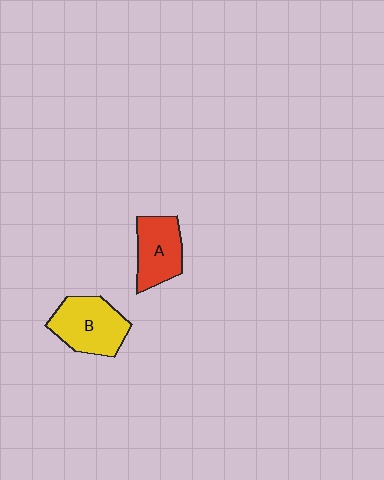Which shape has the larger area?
Shape B (yellow).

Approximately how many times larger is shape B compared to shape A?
Approximately 1.2 times.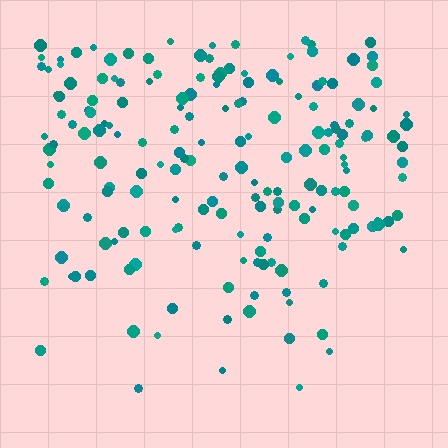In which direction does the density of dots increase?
From bottom to top, with the top side densest.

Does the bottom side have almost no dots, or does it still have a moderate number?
Still a moderate number, just noticeably fewer than the top.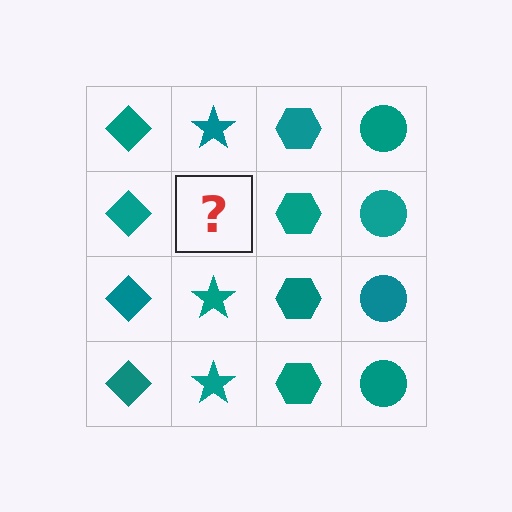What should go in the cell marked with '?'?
The missing cell should contain a teal star.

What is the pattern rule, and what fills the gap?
The rule is that each column has a consistent shape. The gap should be filled with a teal star.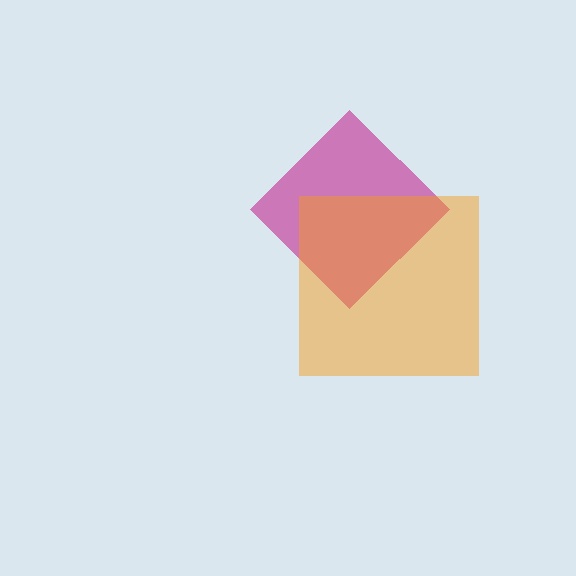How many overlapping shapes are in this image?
There are 2 overlapping shapes in the image.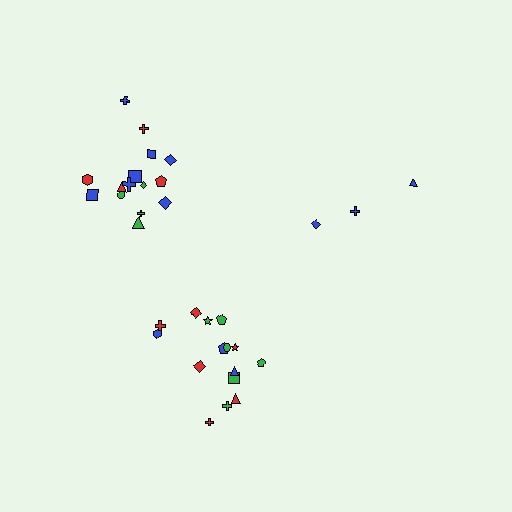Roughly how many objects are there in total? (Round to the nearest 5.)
Roughly 35 objects in total.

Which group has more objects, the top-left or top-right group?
The top-left group.